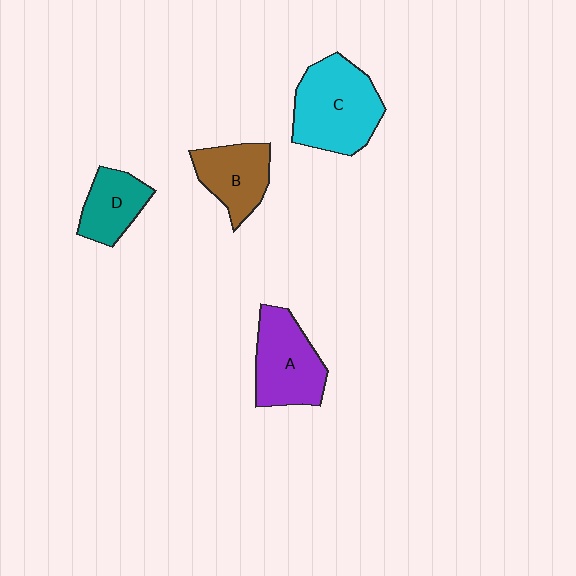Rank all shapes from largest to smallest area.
From largest to smallest: C (cyan), A (purple), B (brown), D (teal).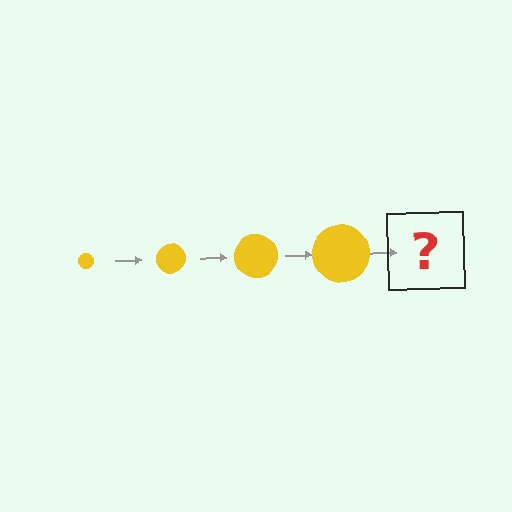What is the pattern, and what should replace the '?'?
The pattern is that the circle gets progressively larger each step. The '?' should be a yellow circle, larger than the previous one.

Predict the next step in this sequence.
The next step is a yellow circle, larger than the previous one.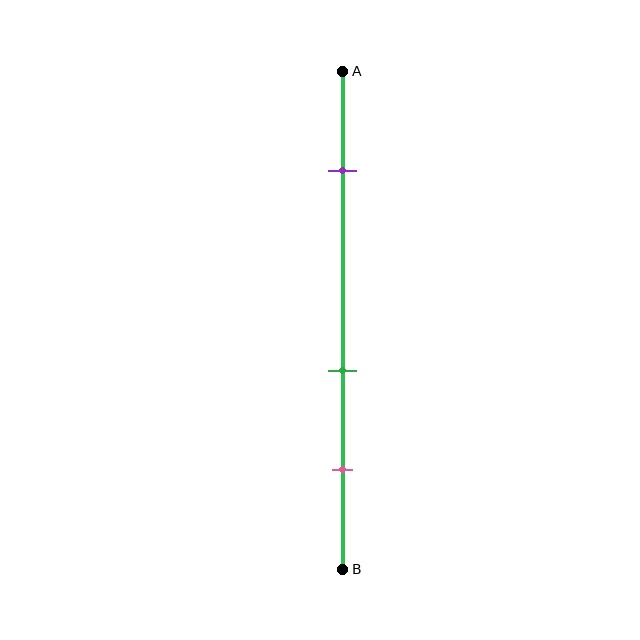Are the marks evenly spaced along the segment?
No, the marks are not evenly spaced.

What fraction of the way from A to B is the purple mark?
The purple mark is approximately 20% (0.2) of the way from A to B.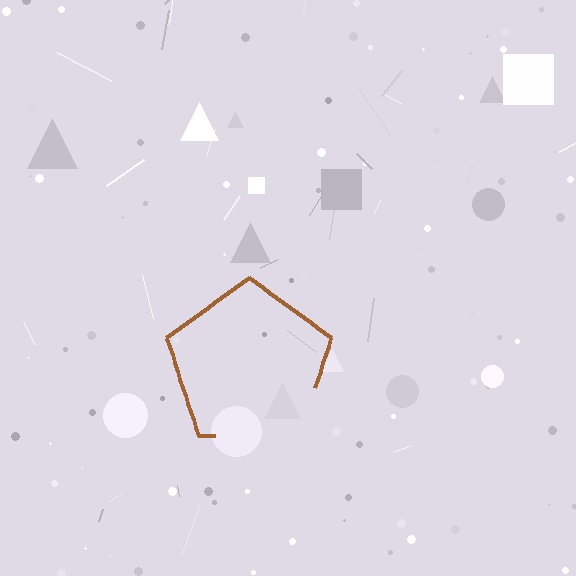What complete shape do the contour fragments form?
The contour fragments form a pentagon.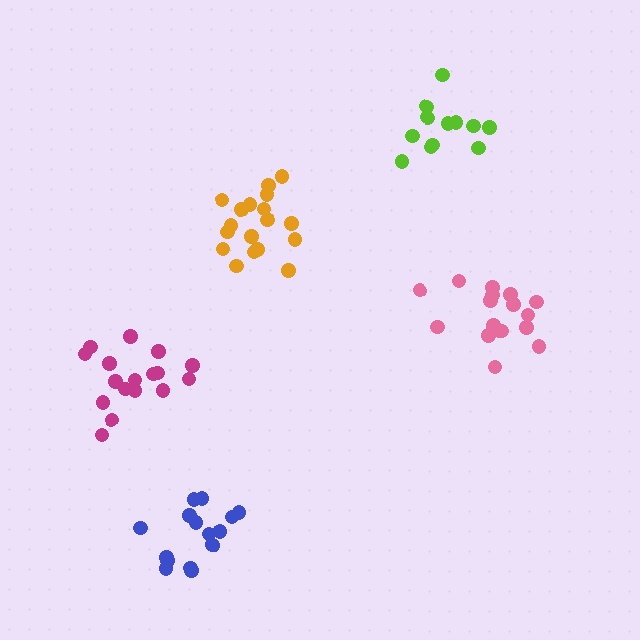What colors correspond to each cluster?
The clusters are colored: magenta, lime, pink, orange, blue.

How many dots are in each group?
Group 1: 17 dots, Group 2: 13 dots, Group 3: 17 dots, Group 4: 18 dots, Group 5: 15 dots (80 total).